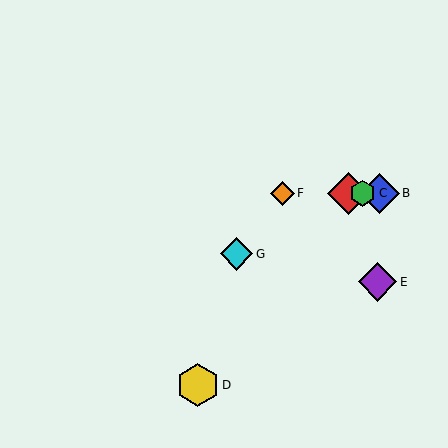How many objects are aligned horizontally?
4 objects (A, B, C, F) are aligned horizontally.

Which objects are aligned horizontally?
Objects A, B, C, F are aligned horizontally.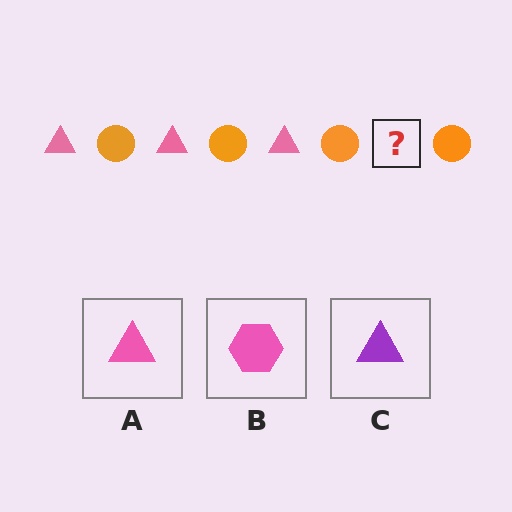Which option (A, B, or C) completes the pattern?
A.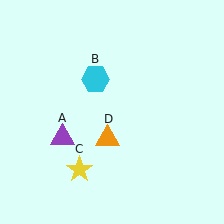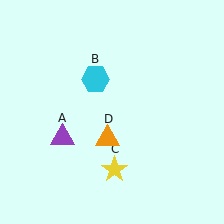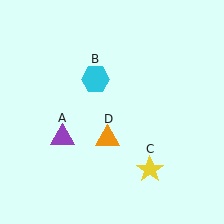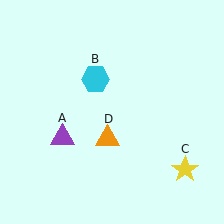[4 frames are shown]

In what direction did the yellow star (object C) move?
The yellow star (object C) moved right.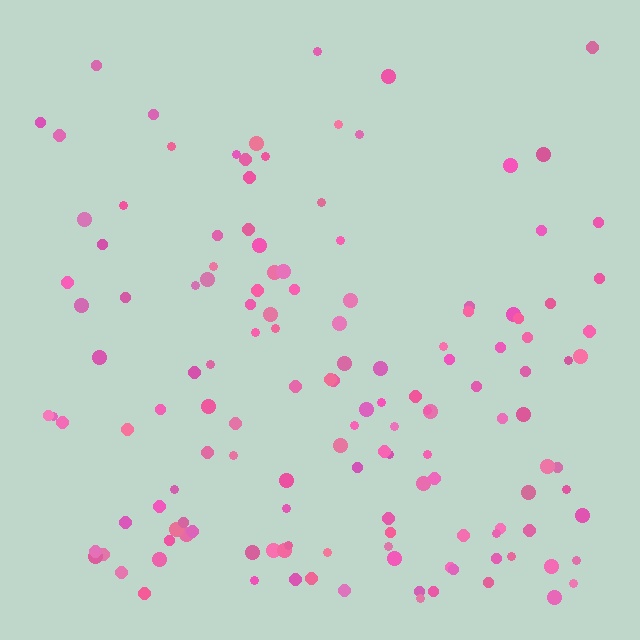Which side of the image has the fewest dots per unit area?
The top.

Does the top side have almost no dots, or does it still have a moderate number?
Still a moderate number, just noticeably fewer than the bottom.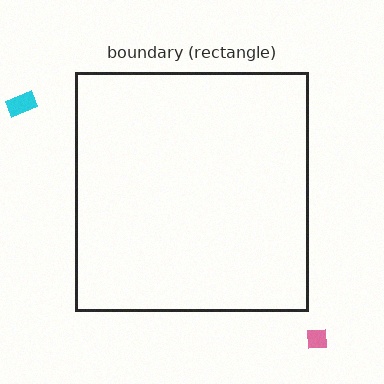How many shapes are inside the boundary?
0 inside, 2 outside.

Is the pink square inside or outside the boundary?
Outside.